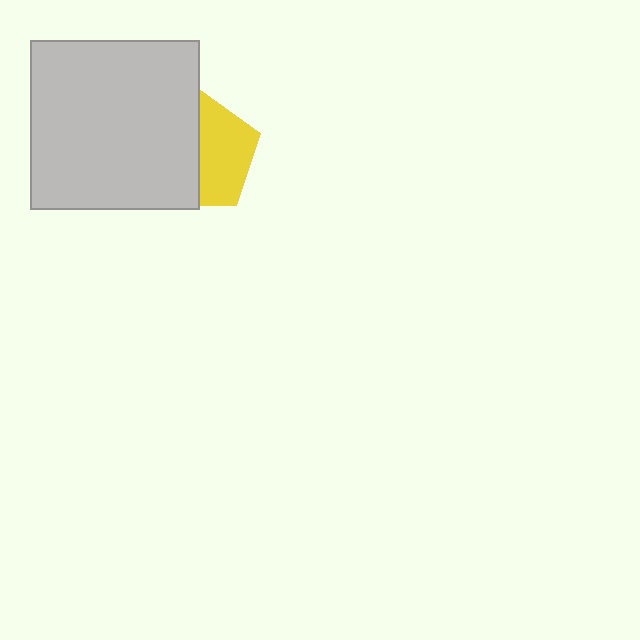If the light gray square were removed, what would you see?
You would see the complete yellow pentagon.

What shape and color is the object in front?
The object in front is a light gray square.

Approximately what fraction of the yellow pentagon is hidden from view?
Roughly 50% of the yellow pentagon is hidden behind the light gray square.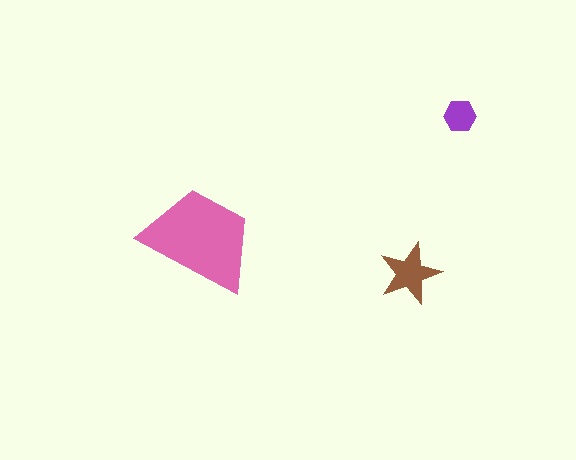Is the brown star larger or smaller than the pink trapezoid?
Smaller.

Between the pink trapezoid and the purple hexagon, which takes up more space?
The pink trapezoid.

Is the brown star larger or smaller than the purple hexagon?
Larger.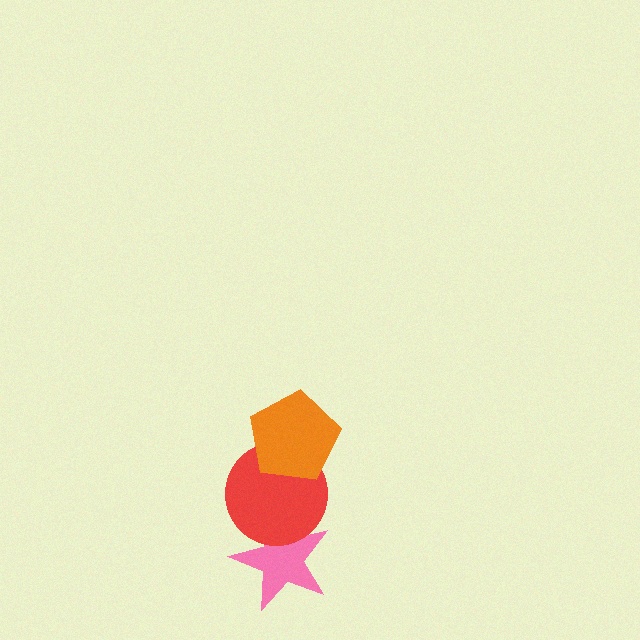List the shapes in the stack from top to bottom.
From top to bottom: the orange pentagon, the red circle, the pink star.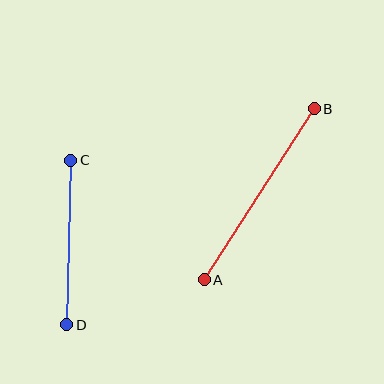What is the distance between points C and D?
The distance is approximately 164 pixels.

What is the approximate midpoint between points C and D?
The midpoint is at approximately (69, 243) pixels.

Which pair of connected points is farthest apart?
Points A and B are farthest apart.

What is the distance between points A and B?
The distance is approximately 204 pixels.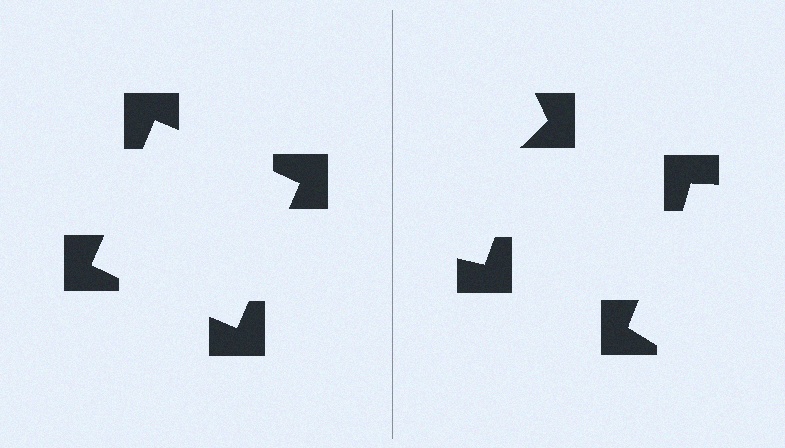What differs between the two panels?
The notched squares are positioned identically on both sides; only the wedge orientations differ. On the left they align to a square; on the right they are misaligned.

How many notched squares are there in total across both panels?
8 — 4 on each side.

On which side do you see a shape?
An illusory square appears on the left side. On the right side the wedge cuts are rotated, so no coherent shape forms.